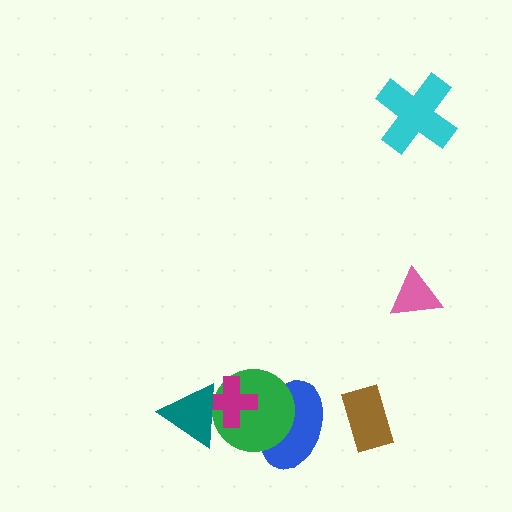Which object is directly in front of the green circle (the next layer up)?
The magenta cross is directly in front of the green circle.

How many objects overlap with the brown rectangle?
0 objects overlap with the brown rectangle.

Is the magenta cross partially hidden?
Yes, it is partially covered by another shape.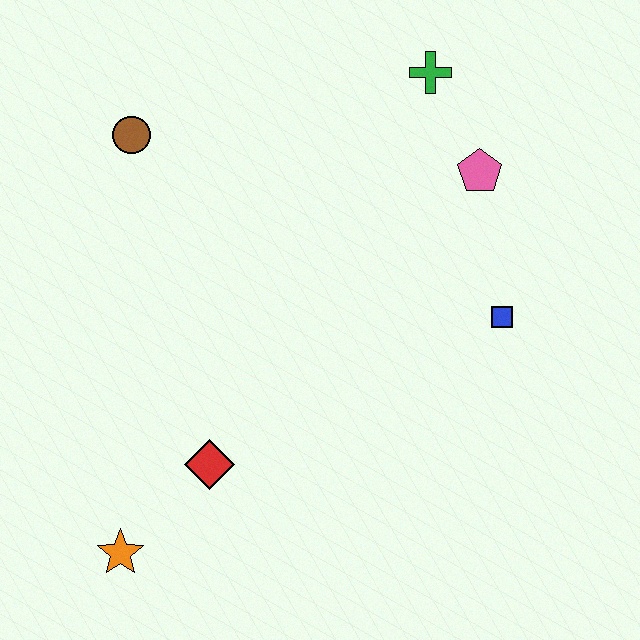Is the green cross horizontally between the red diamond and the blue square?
Yes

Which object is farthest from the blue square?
The orange star is farthest from the blue square.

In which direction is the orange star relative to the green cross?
The orange star is below the green cross.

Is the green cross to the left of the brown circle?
No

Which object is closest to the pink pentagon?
The green cross is closest to the pink pentagon.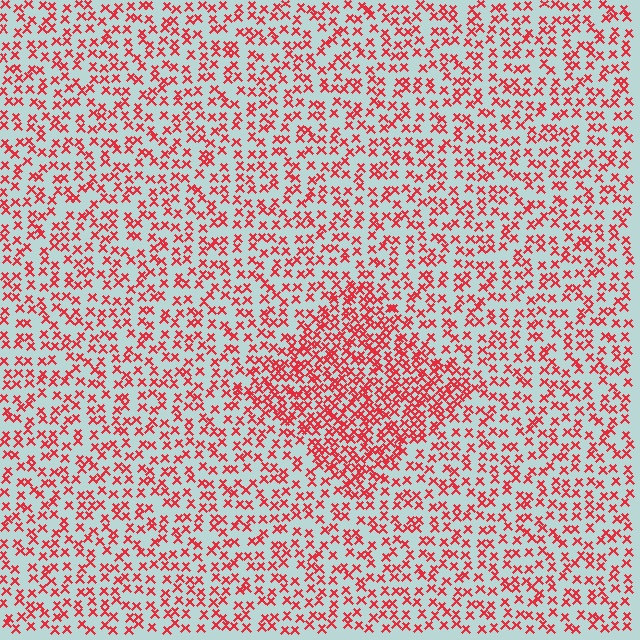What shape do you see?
I see a diamond.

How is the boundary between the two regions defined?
The boundary is defined by a change in element density (approximately 1.9x ratio). All elements are the same color, size, and shape.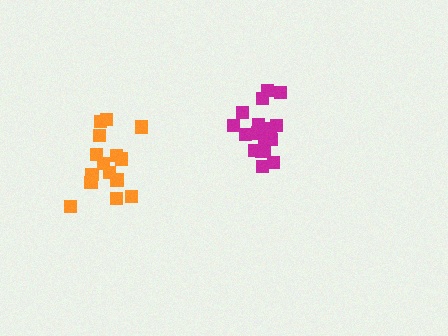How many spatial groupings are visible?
There are 2 spatial groupings.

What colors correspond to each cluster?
The clusters are colored: magenta, orange.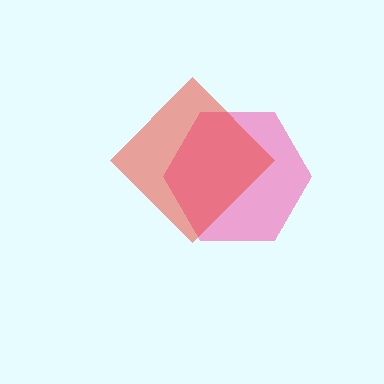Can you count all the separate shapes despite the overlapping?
Yes, there are 2 separate shapes.